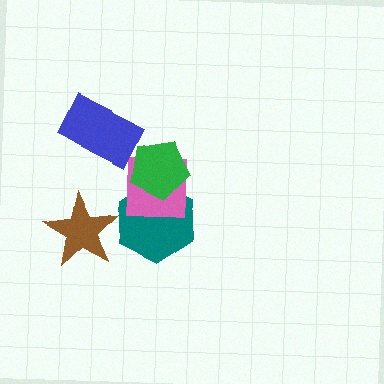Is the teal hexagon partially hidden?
Yes, it is partially covered by another shape.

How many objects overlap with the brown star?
0 objects overlap with the brown star.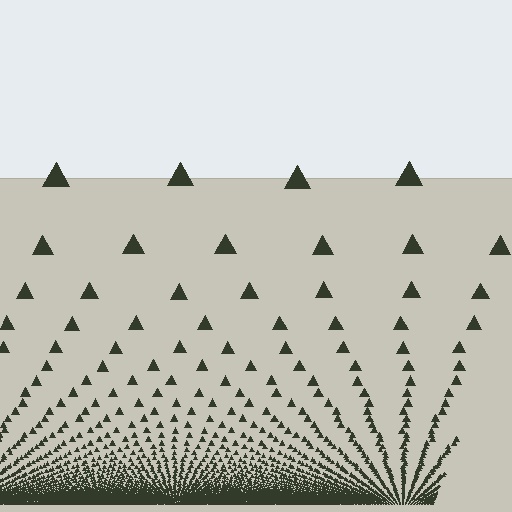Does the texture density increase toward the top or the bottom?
Density increases toward the bottom.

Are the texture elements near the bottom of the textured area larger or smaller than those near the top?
Smaller. The gradient is inverted — elements near the bottom are smaller and denser.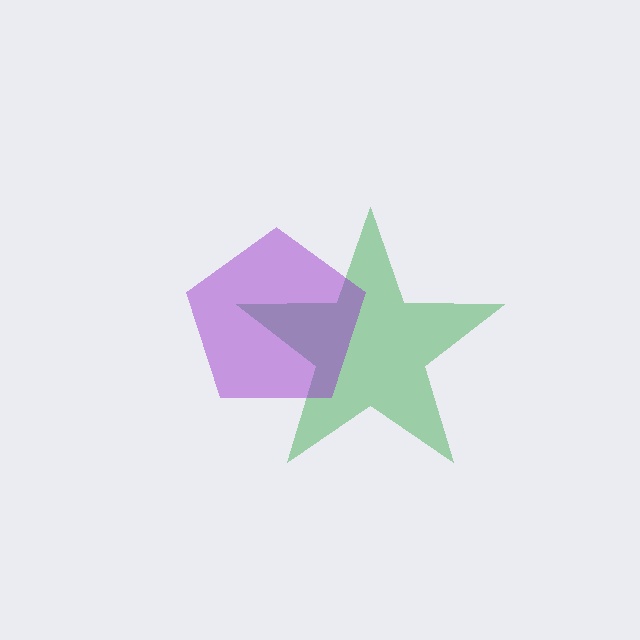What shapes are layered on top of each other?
The layered shapes are: a green star, a purple pentagon.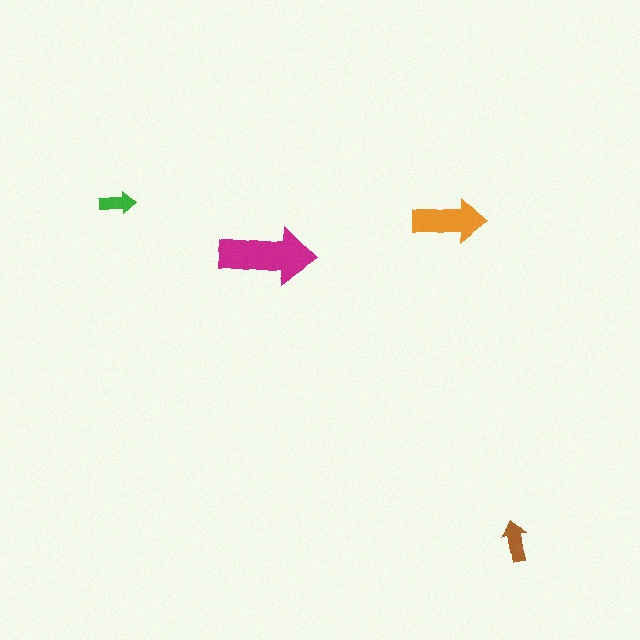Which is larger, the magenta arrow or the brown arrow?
The magenta one.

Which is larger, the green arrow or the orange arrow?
The orange one.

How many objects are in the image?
There are 4 objects in the image.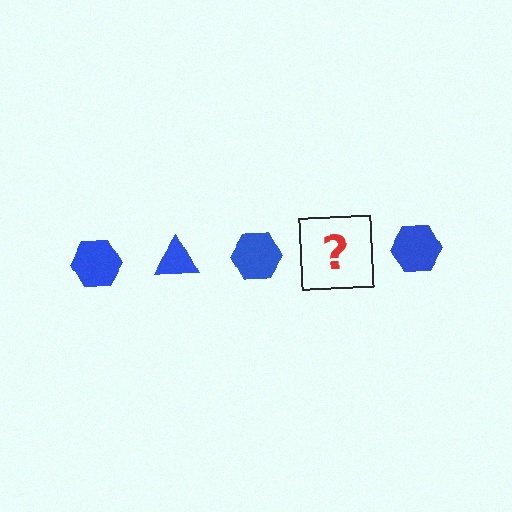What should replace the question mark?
The question mark should be replaced with a blue triangle.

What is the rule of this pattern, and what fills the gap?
The rule is that the pattern cycles through hexagon, triangle shapes in blue. The gap should be filled with a blue triangle.